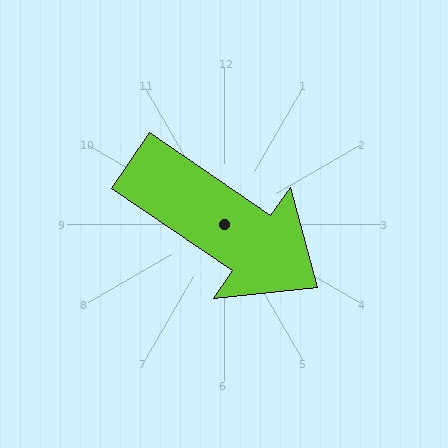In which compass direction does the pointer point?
Southeast.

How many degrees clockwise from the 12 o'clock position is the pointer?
Approximately 124 degrees.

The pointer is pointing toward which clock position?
Roughly 4 o'clock.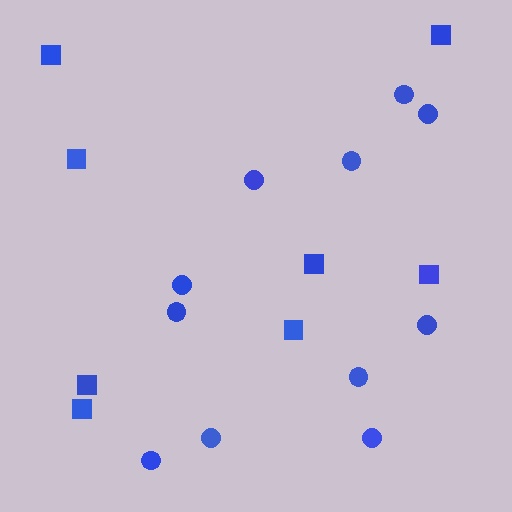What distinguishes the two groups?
There are 2 groups: one group of squares (8) and one group of circles (11).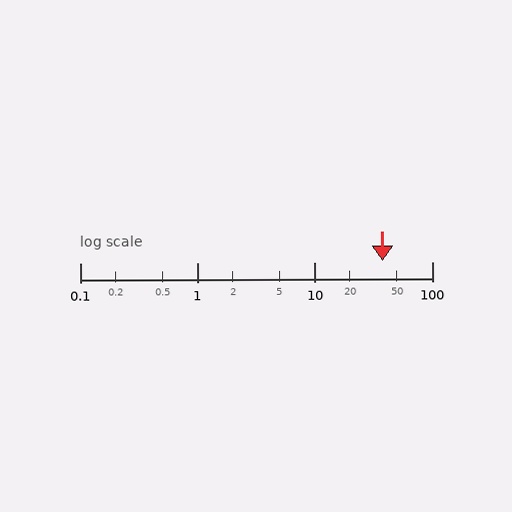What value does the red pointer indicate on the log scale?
The pointer indicates approximately 38.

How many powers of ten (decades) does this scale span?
The scale spans 3 decades, from 0.1 to 100.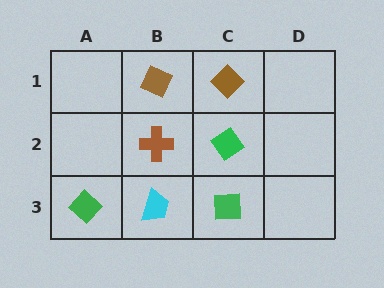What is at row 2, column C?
A green diamond.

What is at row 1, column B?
A brown diamond.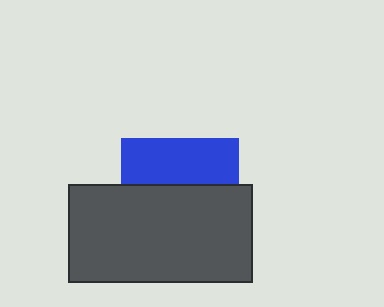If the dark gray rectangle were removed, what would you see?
You would see the complete blue square.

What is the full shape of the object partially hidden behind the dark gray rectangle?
The partially hidden object is a blue square.